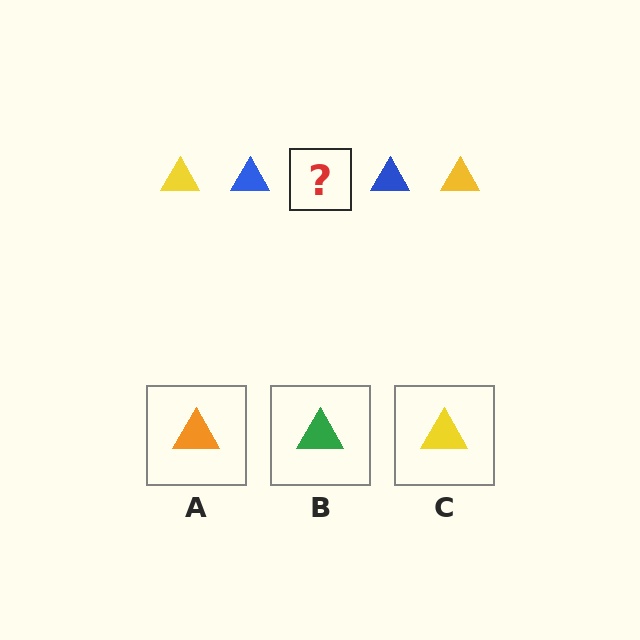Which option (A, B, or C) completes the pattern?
C.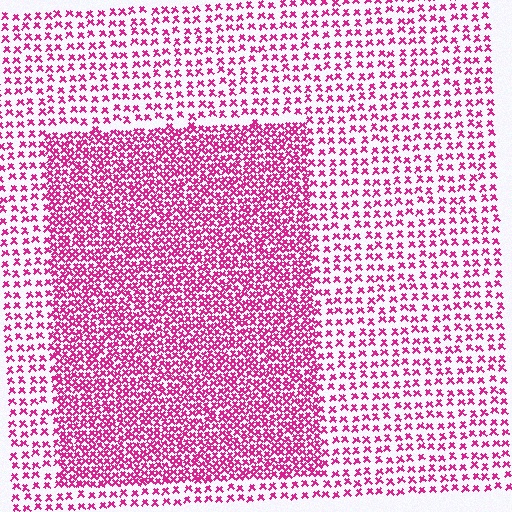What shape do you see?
I see a rectangle.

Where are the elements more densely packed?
The elements are more densely packed inside the rectangle boundary.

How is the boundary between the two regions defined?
The boundary is defined by a change in element density (approximately 2.2x ratio). All elements are the same color, size, and shape.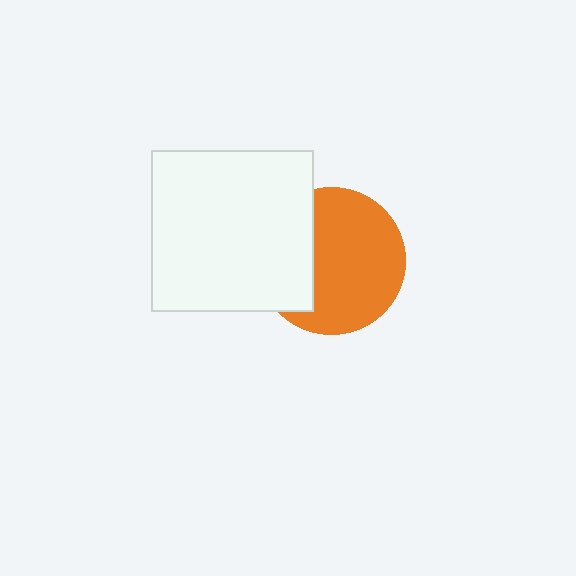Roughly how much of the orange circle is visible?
Most of it is visible (roughly 68%).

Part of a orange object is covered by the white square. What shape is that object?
It is a circle.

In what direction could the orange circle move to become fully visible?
The orange circle could move right. That would shift it out from behind the white square entirely.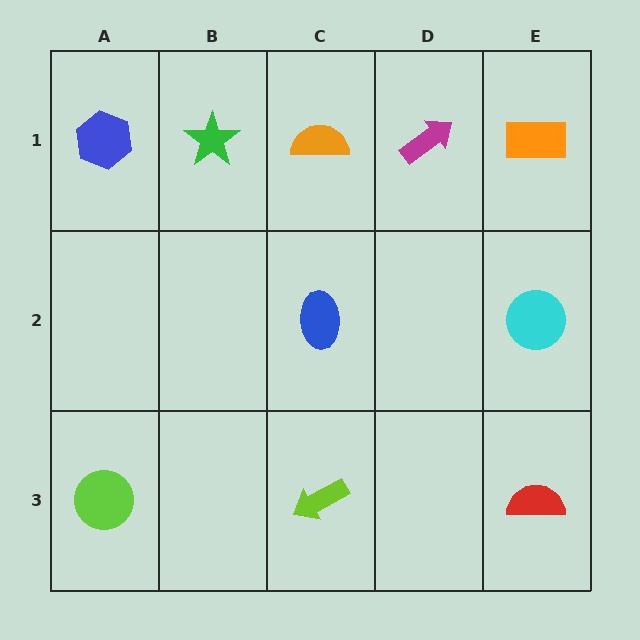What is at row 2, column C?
A blue ellipse.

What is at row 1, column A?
A blue hexagon.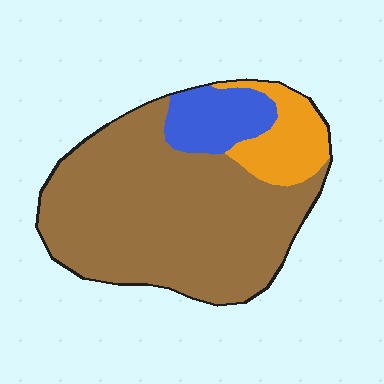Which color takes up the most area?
Brown, at roughly 75%.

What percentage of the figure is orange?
Orange takes up about one eighth (1/8) of the figure.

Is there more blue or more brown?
Brown.